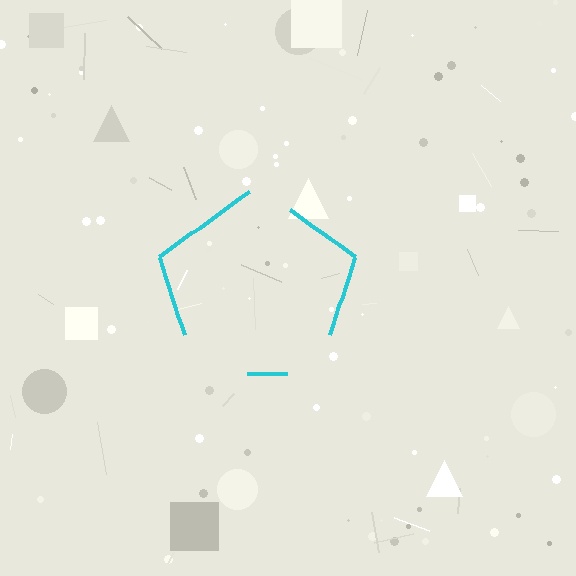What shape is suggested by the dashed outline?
The dashed outline suggests a pentagon.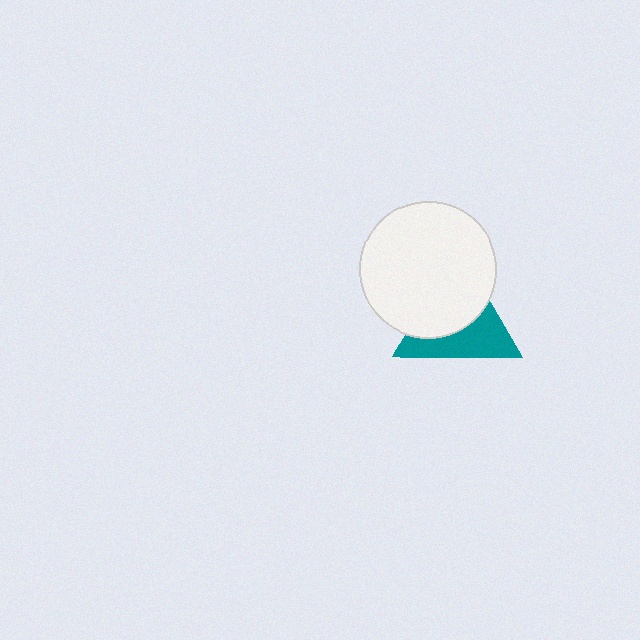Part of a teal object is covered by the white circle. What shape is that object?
It is a triangle.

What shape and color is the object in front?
The object in front is a white circle.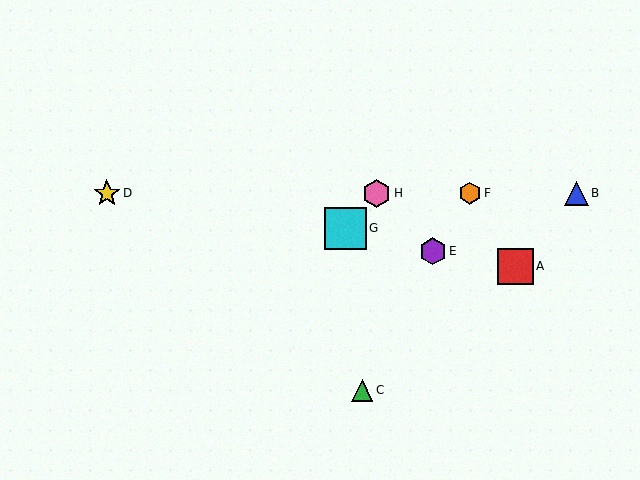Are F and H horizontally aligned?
Yes, both are at y≈193.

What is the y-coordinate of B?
Object B is at y≈193.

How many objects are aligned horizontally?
4 objects (B, D, F, H) are aligned horizontally.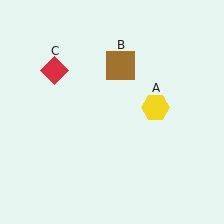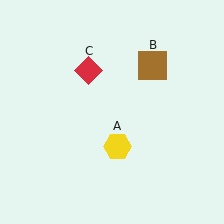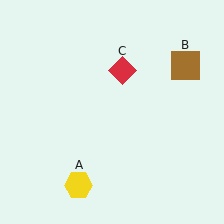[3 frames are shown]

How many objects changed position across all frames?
3 objects changed position: yellow hexagon (object A), brown square (object B), red diamond (object C).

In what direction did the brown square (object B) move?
The brown square (object B) moved right.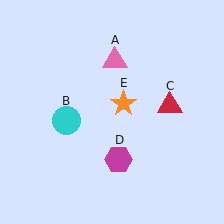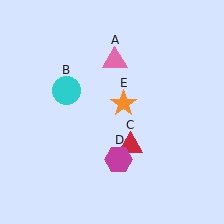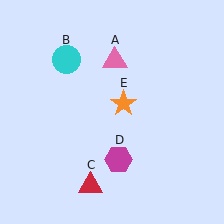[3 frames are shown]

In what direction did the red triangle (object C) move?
The red triangle (object C) moved down and to the left.